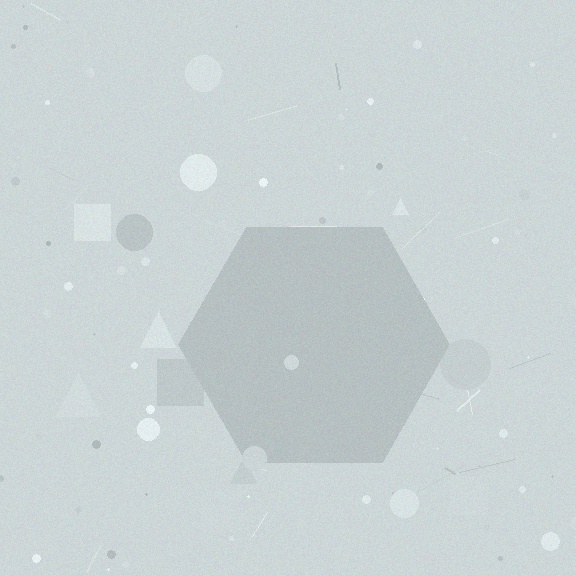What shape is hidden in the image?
A hexagon is hidden in the image.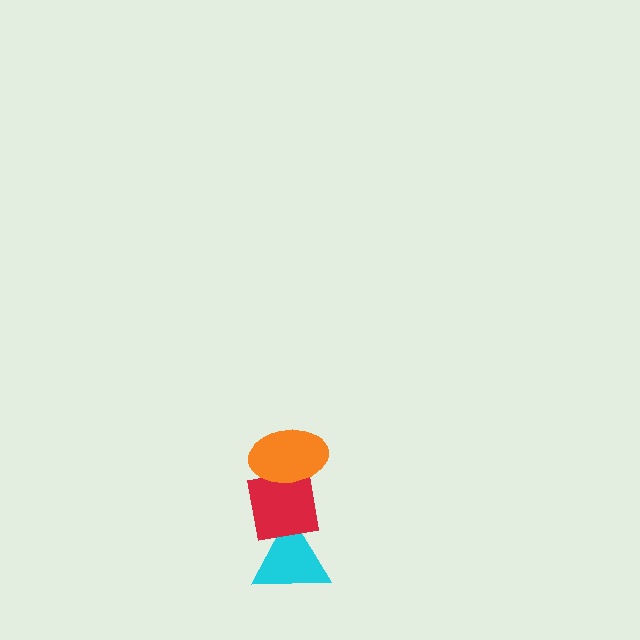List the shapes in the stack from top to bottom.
From top to bottom: the orange ellipse, the red square, the cyan triangle.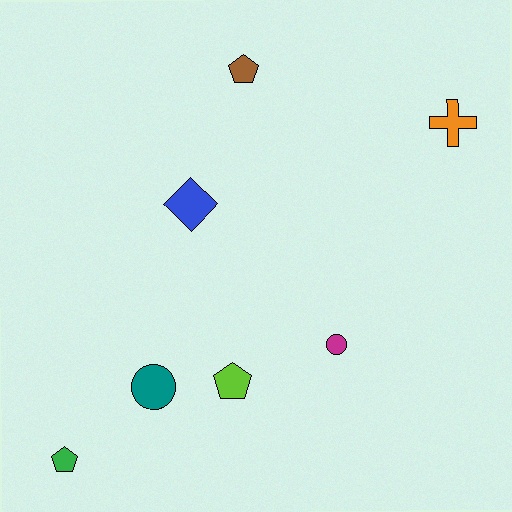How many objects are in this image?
There are 7 objects.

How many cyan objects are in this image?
There are no cyan objects.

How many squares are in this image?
There are no squares.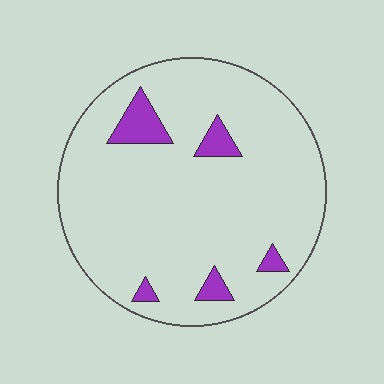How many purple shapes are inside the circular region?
5.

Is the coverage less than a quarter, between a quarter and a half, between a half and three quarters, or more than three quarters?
Less than a quarter.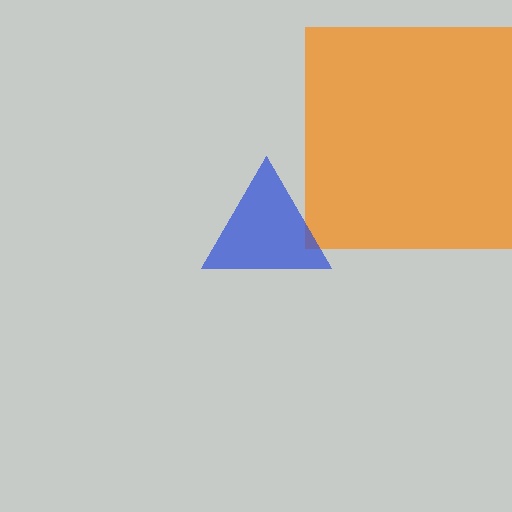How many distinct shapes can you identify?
There are 2 distinct shapes: an orange square, a blue triangle.